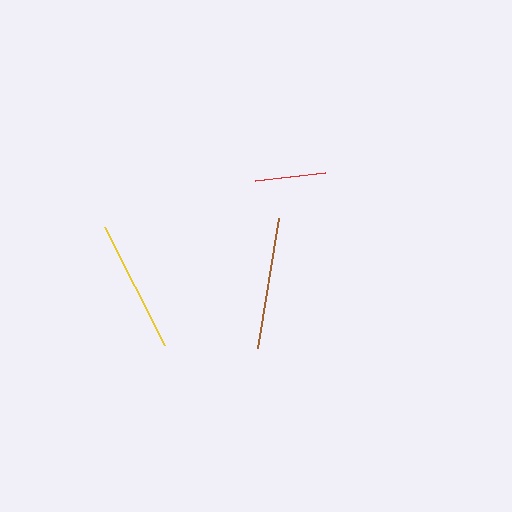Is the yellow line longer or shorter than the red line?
The yellow line is longer than the red line.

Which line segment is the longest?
The yellow line is the longest at approximately 132 pixels.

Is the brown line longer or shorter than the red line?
The brown line is longer than the red line.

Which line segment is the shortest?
The red line is the shortest at approximately 71 pixels.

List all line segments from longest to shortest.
From longest to shortest: yellow, brown, red.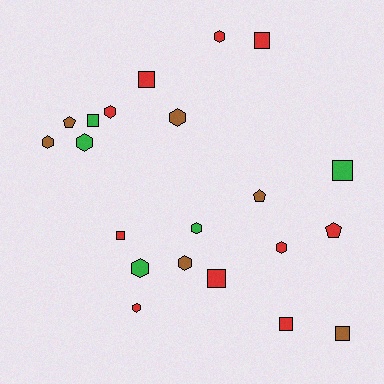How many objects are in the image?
There are 21 objects.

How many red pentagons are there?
There is 1 red pentagon.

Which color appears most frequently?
Red, with 10 objects.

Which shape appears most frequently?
Hexagon, with 10 objects.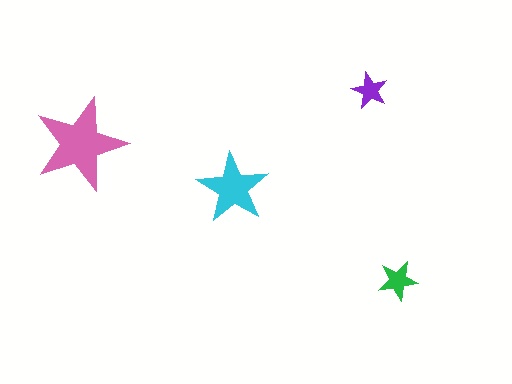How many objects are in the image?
There are 4 objects in the image.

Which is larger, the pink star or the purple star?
The pink one.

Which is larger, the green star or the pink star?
The pink one.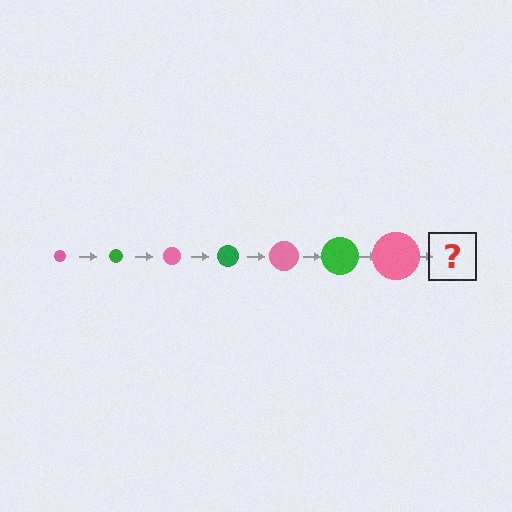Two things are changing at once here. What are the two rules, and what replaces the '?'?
The two rules are that the circle grows larger each step and the color cycles through pink and green. The '?' should be a green circle, larger than the previous one.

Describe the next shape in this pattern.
It should be a green circle, larger than the previous one.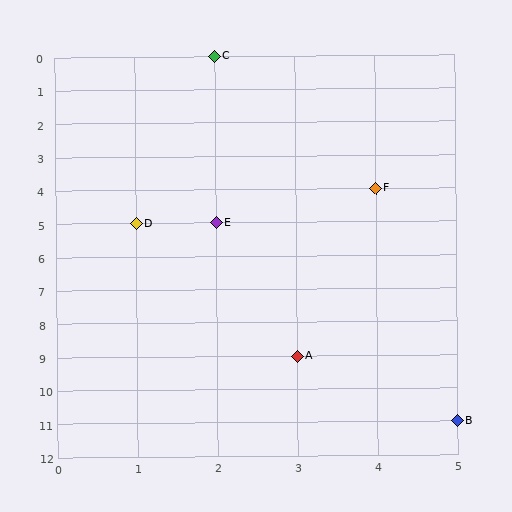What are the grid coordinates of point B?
Point B is at grid coordinates (5, 11).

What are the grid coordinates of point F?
Point F is at grid coordinates (4, 4).